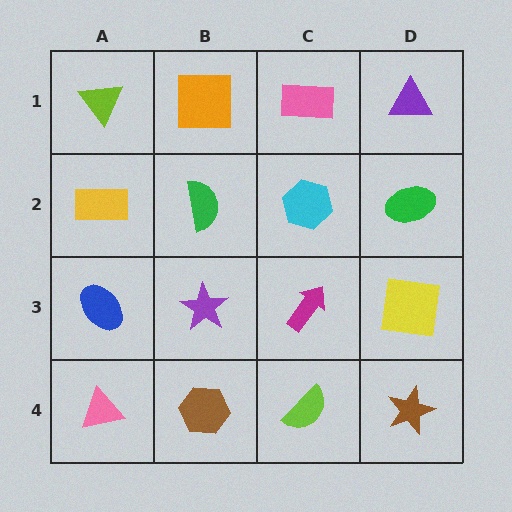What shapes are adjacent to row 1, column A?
A yellow rectangle (row 2, column A), an orange square (row 1, column B).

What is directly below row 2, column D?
A yellow square.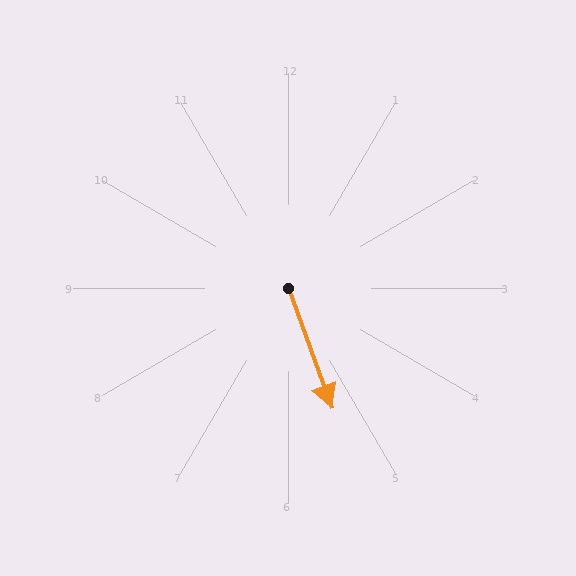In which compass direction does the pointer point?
South.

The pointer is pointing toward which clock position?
Roughly 5 o'clock.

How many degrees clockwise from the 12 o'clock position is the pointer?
Approximately 160 degrees.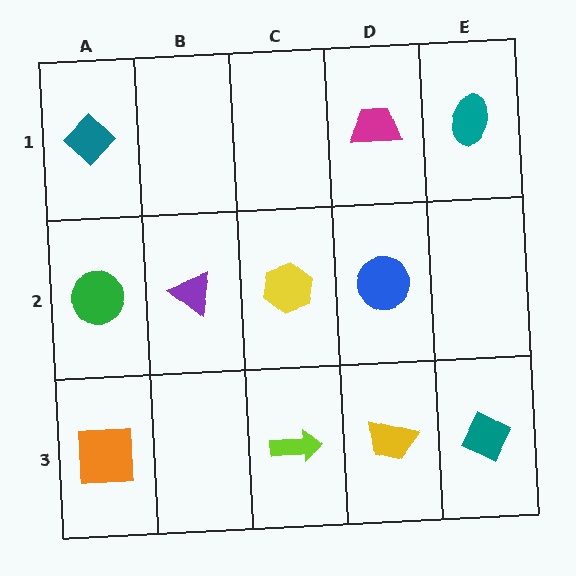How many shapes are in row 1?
3 shapes.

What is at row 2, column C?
A yellow hexagon.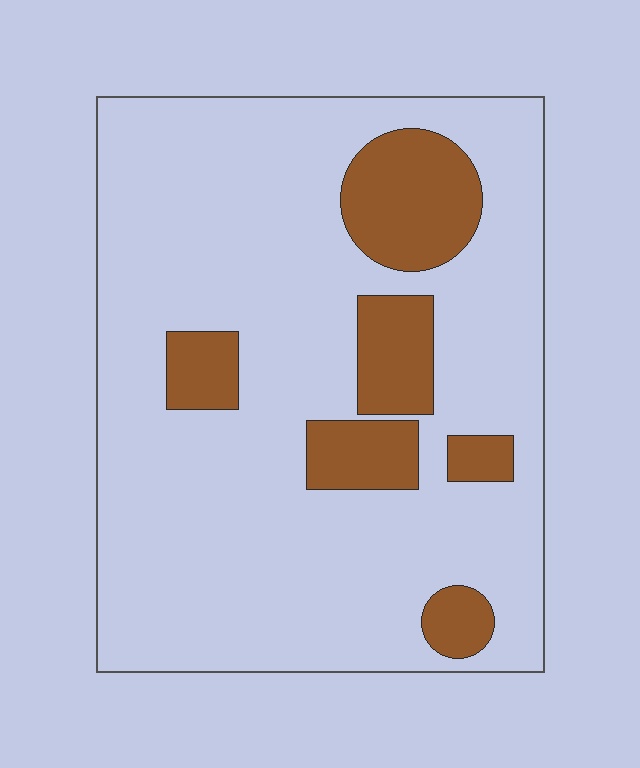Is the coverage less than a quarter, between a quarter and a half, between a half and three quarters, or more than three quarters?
Less than a quarter.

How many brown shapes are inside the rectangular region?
6.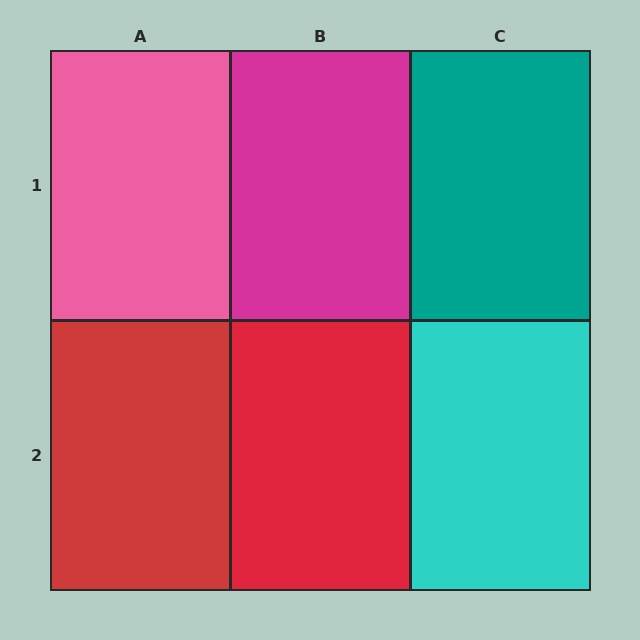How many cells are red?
2 cells are red.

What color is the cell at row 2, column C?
Cyan.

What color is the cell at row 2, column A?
Red.